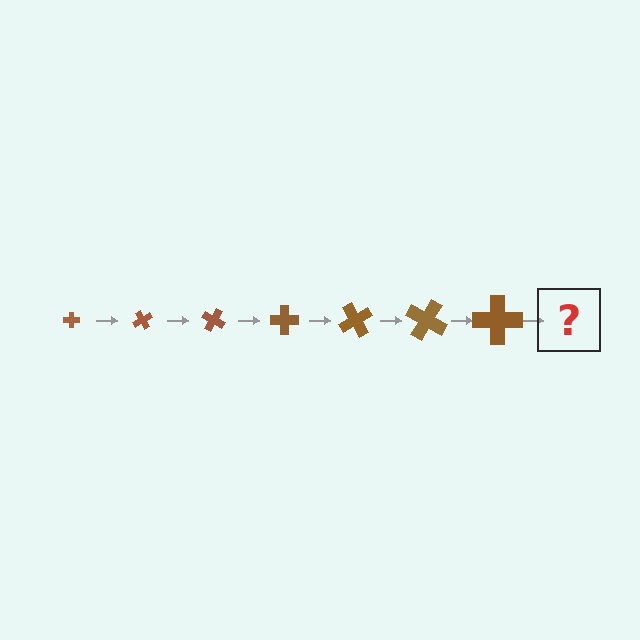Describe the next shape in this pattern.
It should be a cross, larger than the previous one and rotated 420 degrees from the start.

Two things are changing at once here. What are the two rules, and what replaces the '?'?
The two rules are that the cross grows larger each step and it rotates 60 degrees each step. The '?' should be a cross, larger than the previous one and rotated 420 degrees from the start.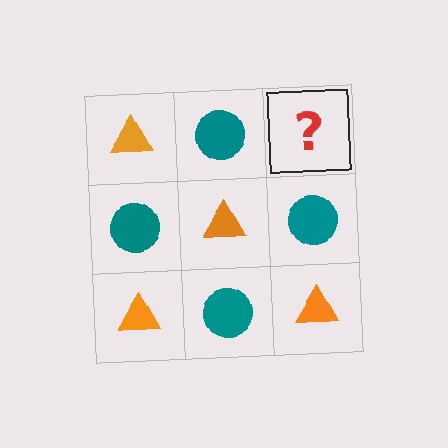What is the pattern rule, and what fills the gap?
The rule is that it alternates orange triangle and teal circle in a checkerboard pattern. The gap should be filled with an orange triangle.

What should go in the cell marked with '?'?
The missing cell should contain an orange triangle.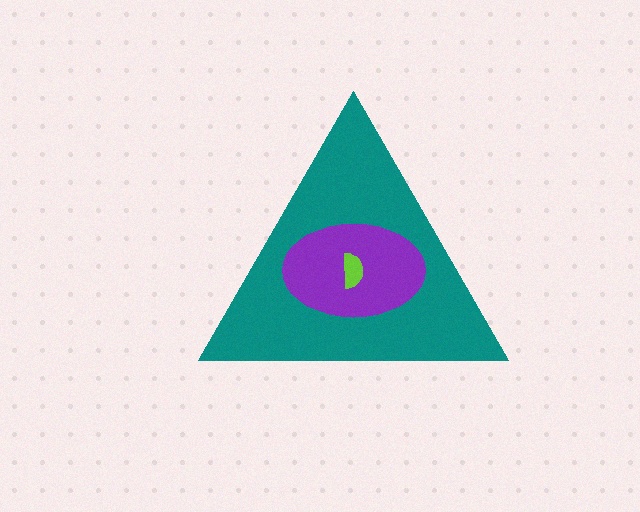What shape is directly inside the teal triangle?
The purple ellipse.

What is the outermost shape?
The teal triangle.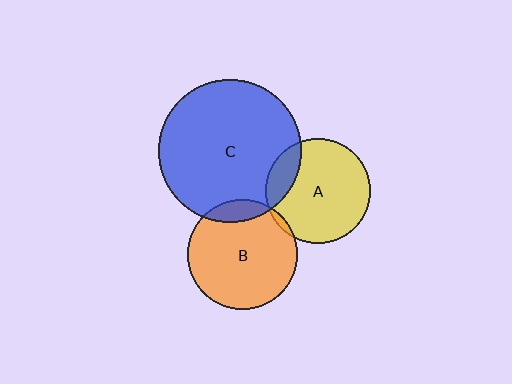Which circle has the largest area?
Circle C (blue).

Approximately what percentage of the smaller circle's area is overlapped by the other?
Approximately 10%.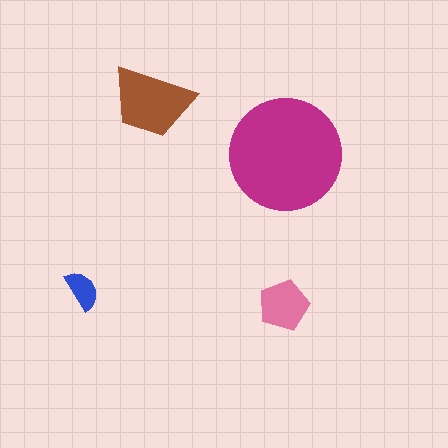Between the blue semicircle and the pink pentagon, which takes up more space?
The pink pentagon.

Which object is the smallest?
The blue semicircle.